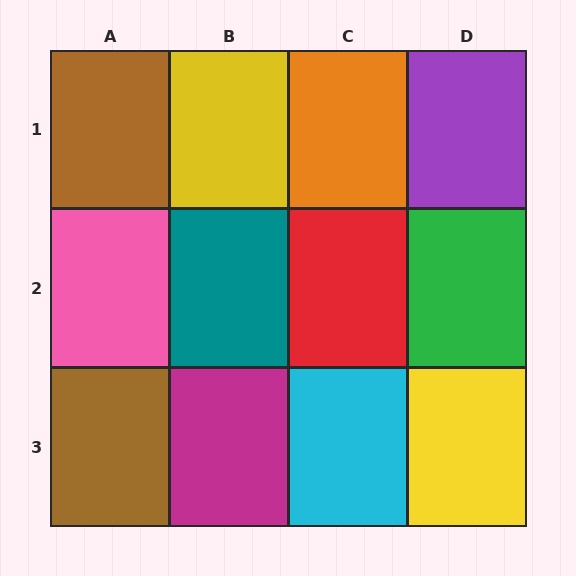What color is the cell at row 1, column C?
Orange.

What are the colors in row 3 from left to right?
Brown, magenta, cyan, yellow.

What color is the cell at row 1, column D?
Purple.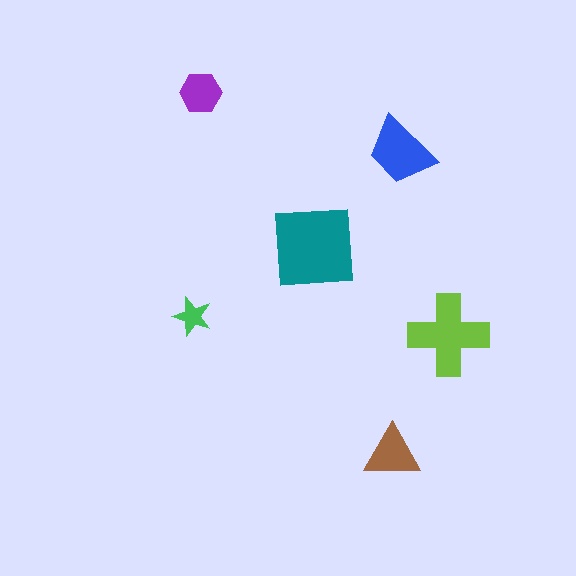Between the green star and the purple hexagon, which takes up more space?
The purple hexagon.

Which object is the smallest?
The green star.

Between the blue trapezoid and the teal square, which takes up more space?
The teal square.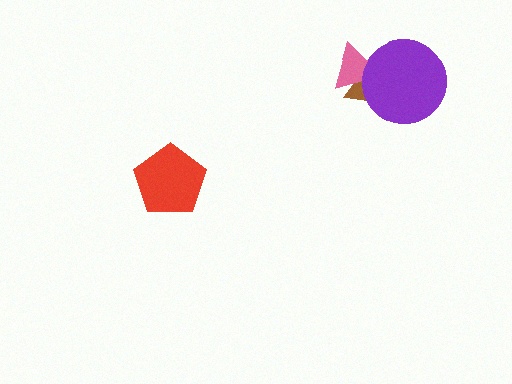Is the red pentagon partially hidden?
No, no other shape covers it.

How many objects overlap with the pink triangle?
2 objects overlap with the pink triangle.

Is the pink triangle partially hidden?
Yes, it is partially covered by another shape.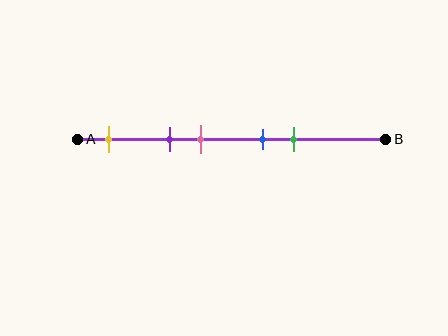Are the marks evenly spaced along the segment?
No, the marks are not evenly spaced.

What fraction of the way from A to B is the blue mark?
The blue mark is approximately 60% (0.6) of the way from A to B.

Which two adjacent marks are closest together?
The blue and green marks are the closest adjacent pair.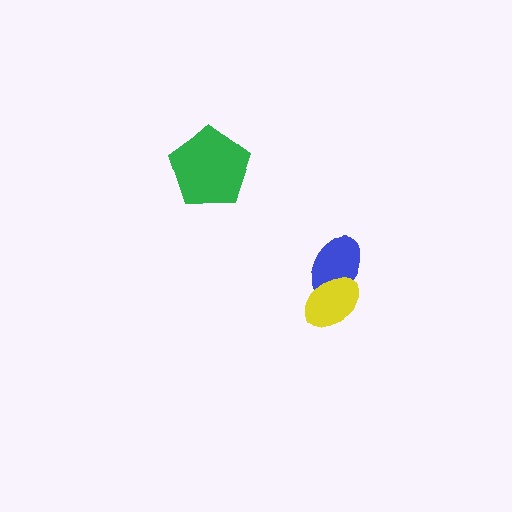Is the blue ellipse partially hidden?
Yes, it is partially covered by another shape.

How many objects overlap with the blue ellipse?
1 object overlaps with the blue ellipse.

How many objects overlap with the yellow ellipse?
1 object overlaps with the yellow ellipse.